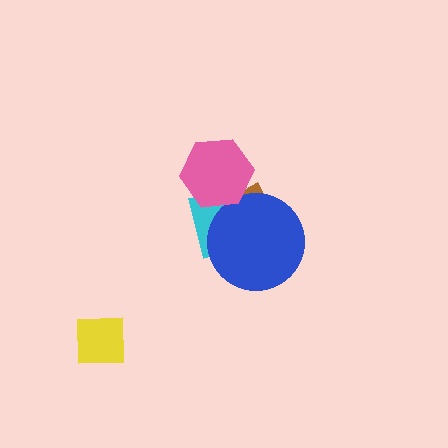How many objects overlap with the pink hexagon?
2 objects overlap with the pink hexagon.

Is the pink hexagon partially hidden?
No, no other shape covers it.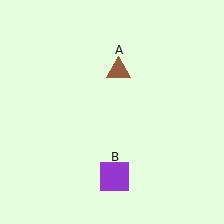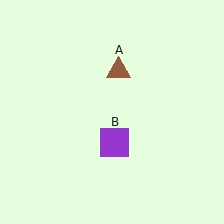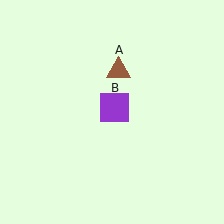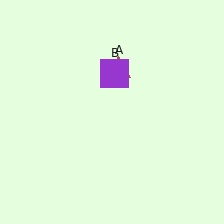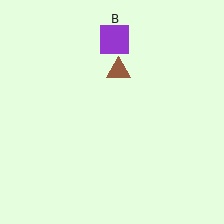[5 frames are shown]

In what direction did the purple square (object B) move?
The purple square (object B) moved up.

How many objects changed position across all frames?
1 object changed position: purple square (object B).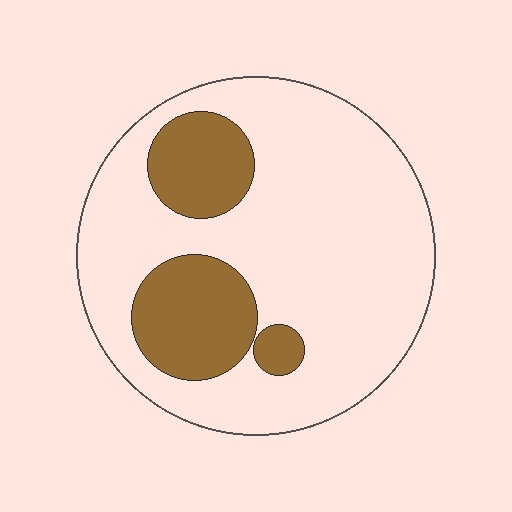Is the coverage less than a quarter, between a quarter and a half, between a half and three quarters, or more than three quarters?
Less than a quarter.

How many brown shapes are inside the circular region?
3.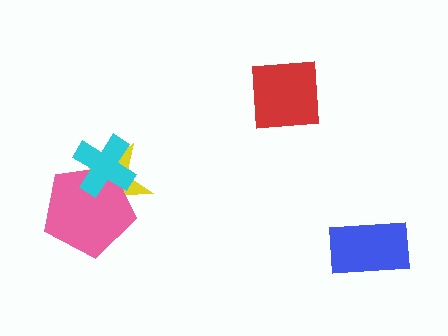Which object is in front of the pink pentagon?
The cyan cross is in front of the pink pentagon.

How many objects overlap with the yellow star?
2 objects overlap with the yellow star.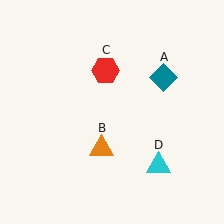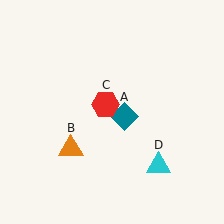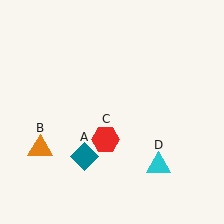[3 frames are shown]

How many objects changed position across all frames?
3 objects changed position: teal diamond (object A), orange triangle (object B), red hexagon (object C).